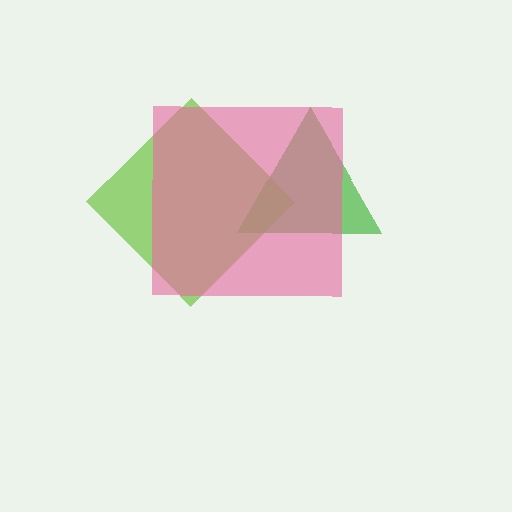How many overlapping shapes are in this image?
There are 3 overlapping shapes in the image.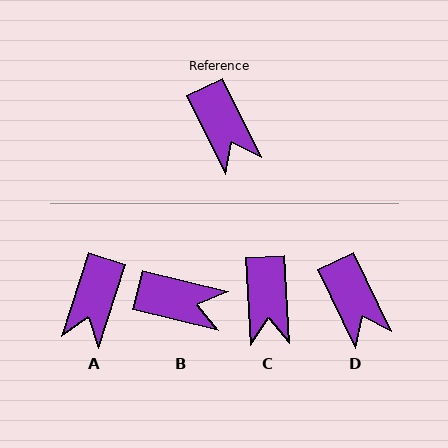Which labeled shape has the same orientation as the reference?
D.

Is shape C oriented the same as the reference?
No, it is off by about 22 degrees.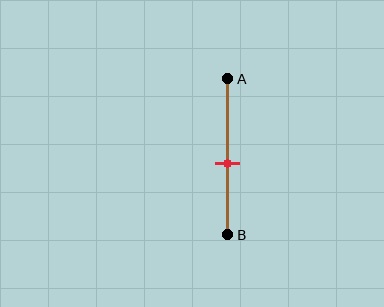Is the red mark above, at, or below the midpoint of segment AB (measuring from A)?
The red mark is below the midpoint of segment AB.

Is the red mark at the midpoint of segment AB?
No, the mark is at about 55% from A, not at the 50% midpoint.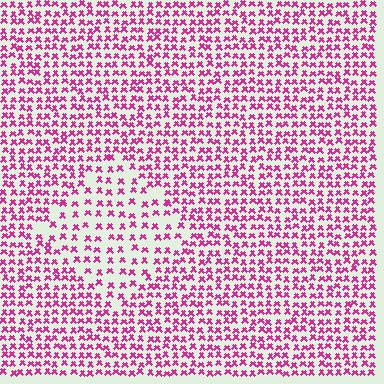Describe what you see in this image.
The image contains small magenta elements arranged at two different densities. A diamond-shaped region is visible where the elements are less densely packed than the surrounding area.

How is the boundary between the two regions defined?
The boundary is defined by a change in element density (approximately 1.8x ratio). All elements are the same color, size, and shape.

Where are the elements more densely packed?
The elements are more densely packed outside the diamond boundary.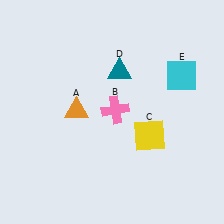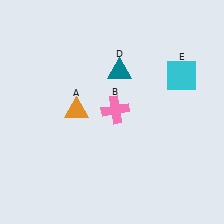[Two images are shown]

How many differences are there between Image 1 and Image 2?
There is 1 difference between the two images.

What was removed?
The yellow square (C) was removed in Image 2.